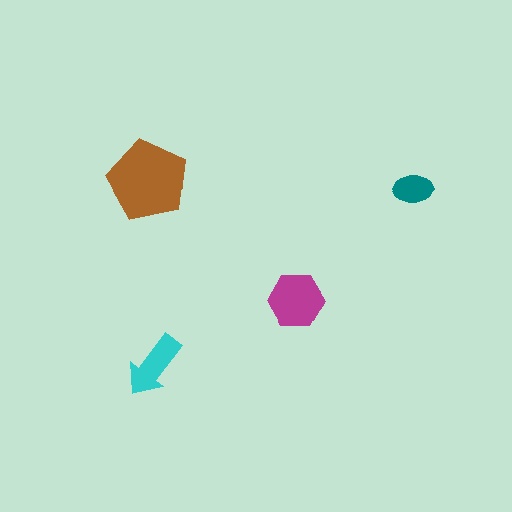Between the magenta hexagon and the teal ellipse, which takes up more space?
The magenta hexagon.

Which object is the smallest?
The teal ellipse.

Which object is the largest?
The brown pentagon.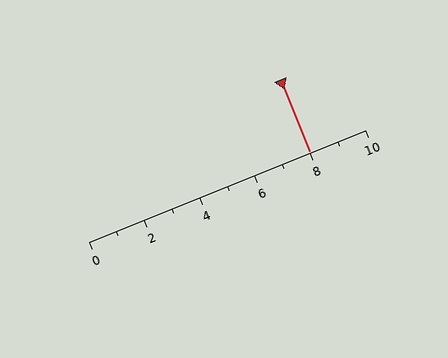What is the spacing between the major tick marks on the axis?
The major ticks are spaced 2 apart.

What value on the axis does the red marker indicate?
The marker indicates approximately 8.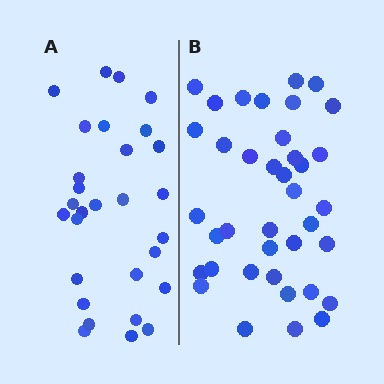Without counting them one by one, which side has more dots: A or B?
Region B (the right region) has more dots.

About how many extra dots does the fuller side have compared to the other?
Region B has roughly 8 or so more dots than region A.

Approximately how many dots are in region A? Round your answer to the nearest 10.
About 30 dots. (The exact count is 29, which rounds to 30.)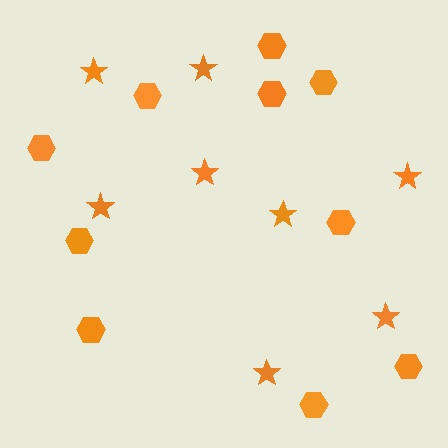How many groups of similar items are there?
There are 2 groups: one group of hexagons (10) and one group of stars (8).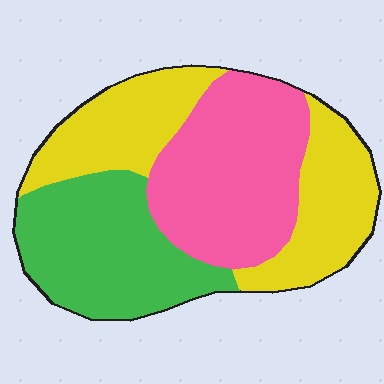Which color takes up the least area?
Green, at roughly 30%.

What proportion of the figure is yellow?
Yellow covers roughly 35% of the figure.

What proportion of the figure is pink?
Pink covers roughly 35% of the figure.